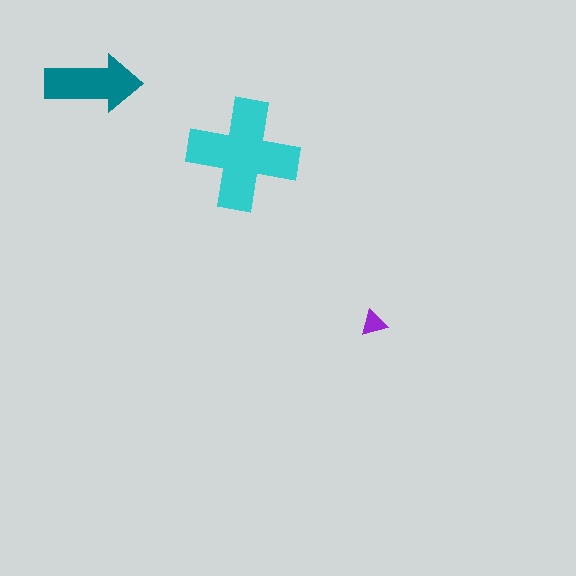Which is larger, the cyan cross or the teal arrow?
The cyan cross.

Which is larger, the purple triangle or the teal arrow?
The teal arrow.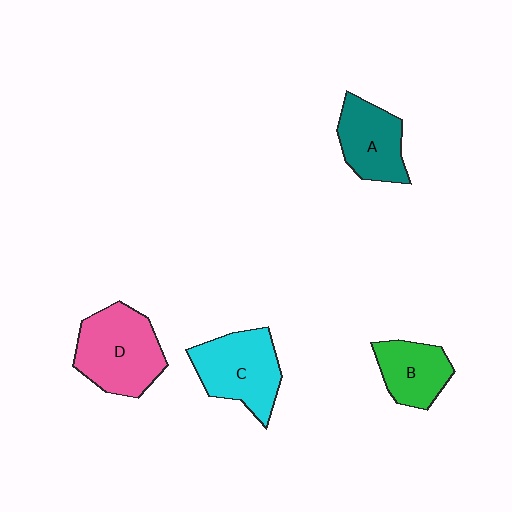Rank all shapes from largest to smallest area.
From largest to smallest: D (pink), C (cyan), A (teal), B (green).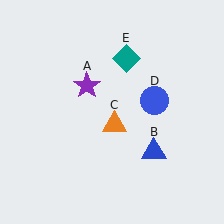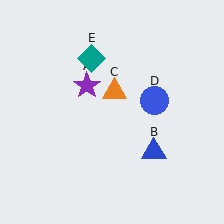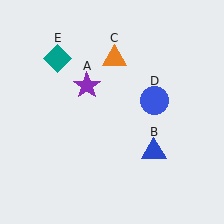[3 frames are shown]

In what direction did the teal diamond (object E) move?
The teal diamond (object E) moved left.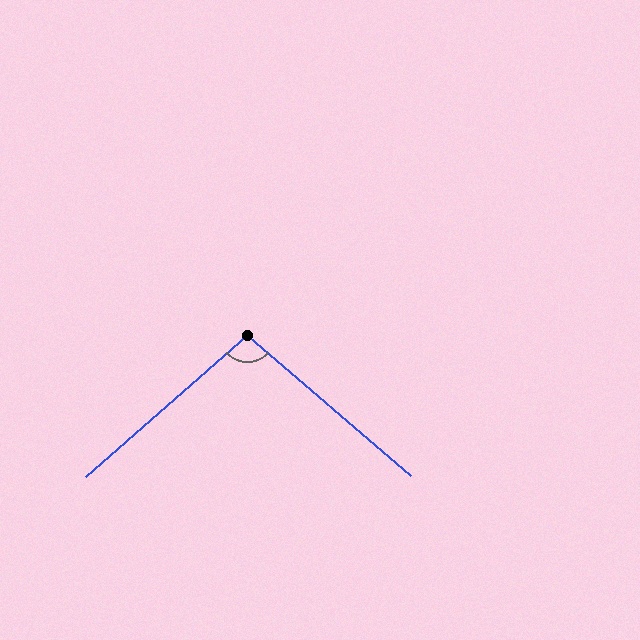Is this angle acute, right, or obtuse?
It is obtuse.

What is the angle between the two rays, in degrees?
Approximately 98 degrees.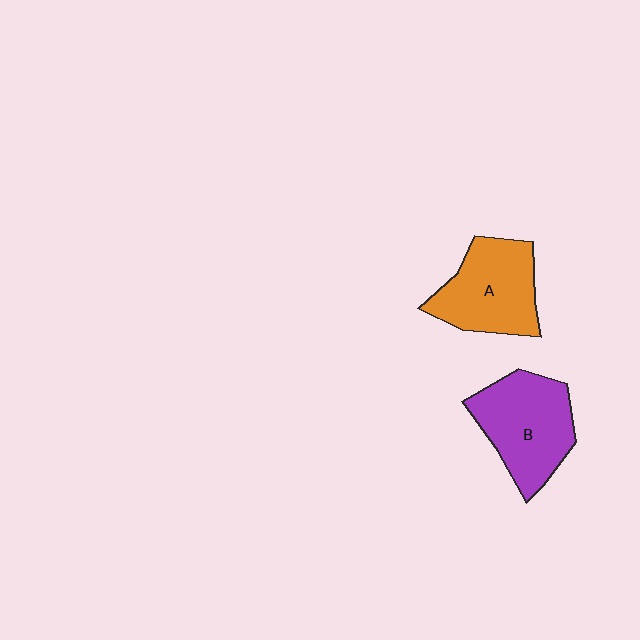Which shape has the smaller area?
Shape A (orange).